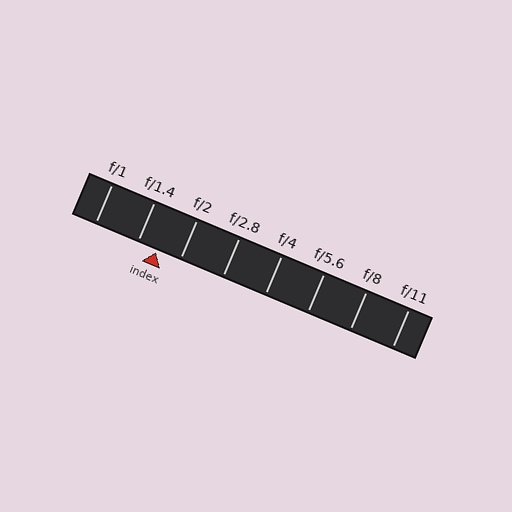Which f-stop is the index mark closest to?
The index mark is closest to f/1.4.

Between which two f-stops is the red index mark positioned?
The index mark is between f/1.4 and f/2.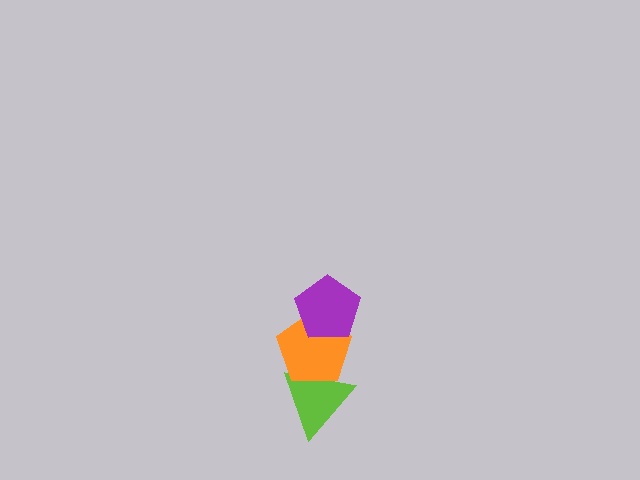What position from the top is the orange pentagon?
The orange pentagon is 2nd from the top.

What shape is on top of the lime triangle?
The orange pentagon is on top of the lime triangle.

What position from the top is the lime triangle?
The lime triangle is 3rd from the top.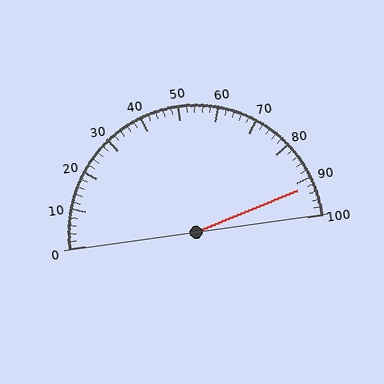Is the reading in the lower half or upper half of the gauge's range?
The reading is in the upper half of the range (0 to 100).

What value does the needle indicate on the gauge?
The needle indicates approximately 92.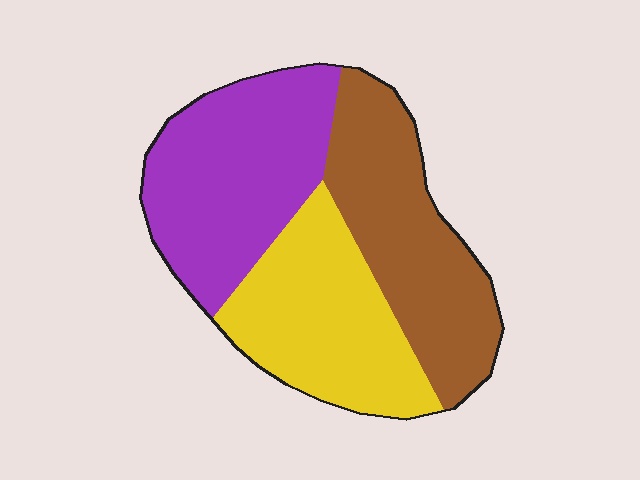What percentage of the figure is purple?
Purple covers 35% of the figure.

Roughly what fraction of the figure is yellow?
Yellow takes up about one third (1/3) of the figure.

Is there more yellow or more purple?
Purple.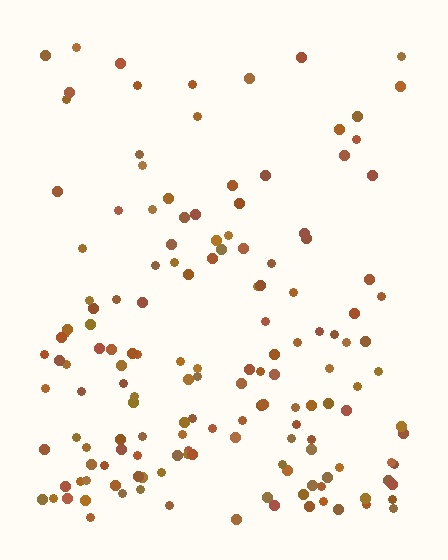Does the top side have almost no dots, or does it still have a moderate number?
Still a moderate number, just noticeably fewer than the bottom.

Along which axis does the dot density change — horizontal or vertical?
Vertical.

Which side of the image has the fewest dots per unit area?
The top.